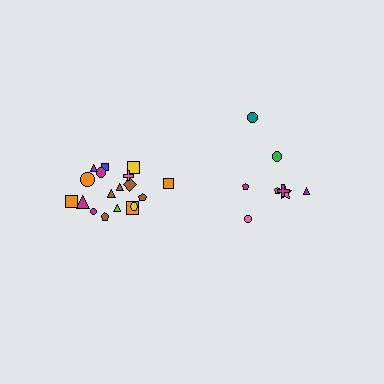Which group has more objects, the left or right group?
The left group.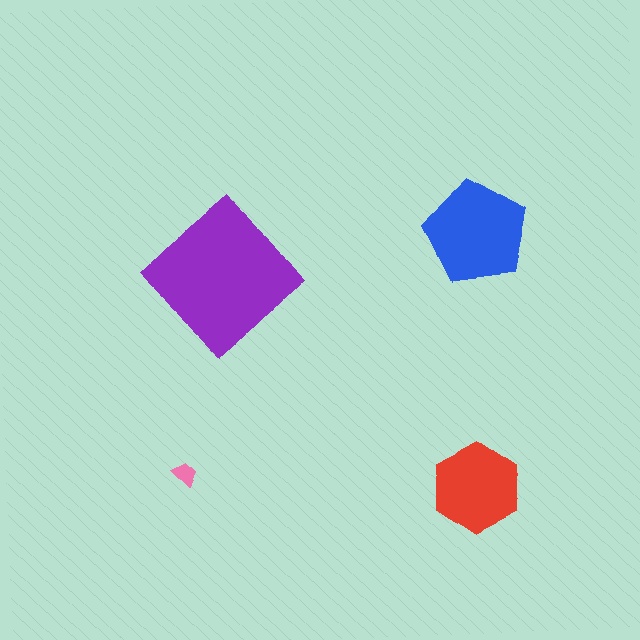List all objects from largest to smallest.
The purple diamond, the blue pentagon, the red hexagon, the pink trapezoid.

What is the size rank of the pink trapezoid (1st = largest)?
4th.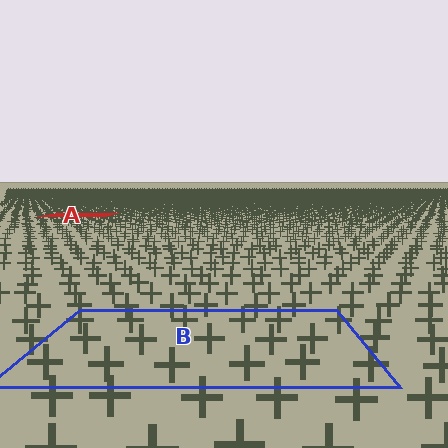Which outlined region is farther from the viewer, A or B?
Region A is farther from the viewer — the texture elements inside it appear smaller and more densely packed.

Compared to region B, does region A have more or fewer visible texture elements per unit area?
Region A has more texture elements per unit area — they are packed more densely because it is farther away.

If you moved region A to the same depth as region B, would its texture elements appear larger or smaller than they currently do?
They would appear larger. At a closer depth, the same texture elements are projected at a bigger on-screen size.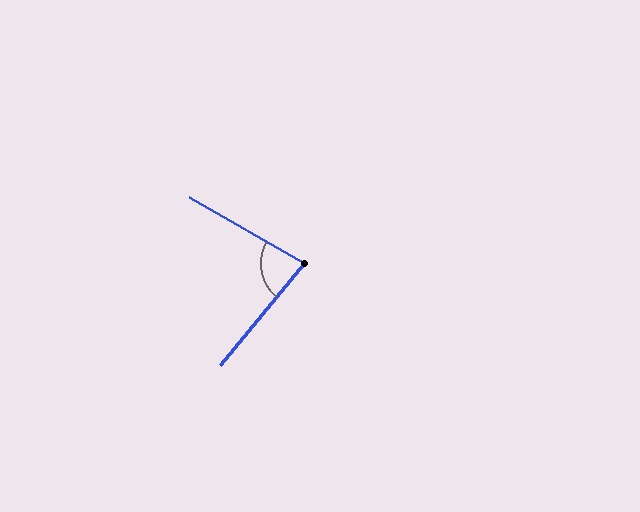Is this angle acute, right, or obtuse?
It is acute.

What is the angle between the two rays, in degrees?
Approximately 81 degrees.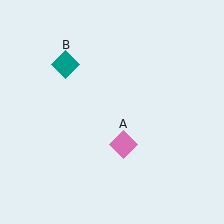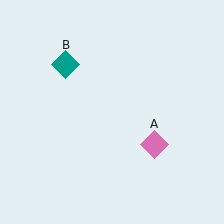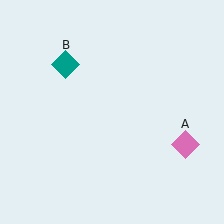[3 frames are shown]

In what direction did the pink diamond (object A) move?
The pink diamond (object A) moved right.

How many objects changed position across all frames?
1 object changed position: pink diamond (object A).